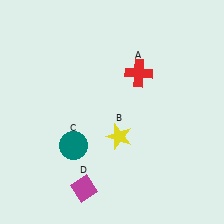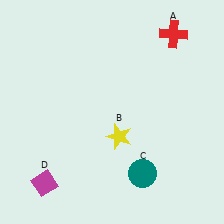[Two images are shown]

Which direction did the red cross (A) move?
The red cross (A) moved up.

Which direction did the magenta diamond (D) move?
The magenta diamond (D) moved left.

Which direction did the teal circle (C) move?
The teal circle (C) moved right.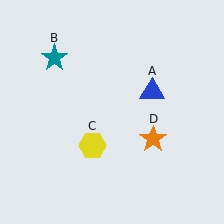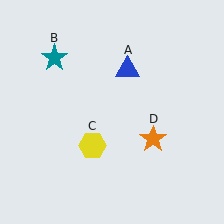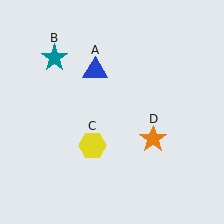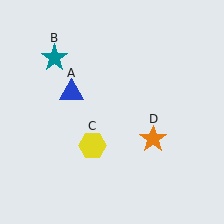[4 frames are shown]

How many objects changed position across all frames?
1 object changed position: blue triangle (object A).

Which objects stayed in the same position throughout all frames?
Teal star (object B) and yellow hexagon (object C) and orange star (object D) remained stationary.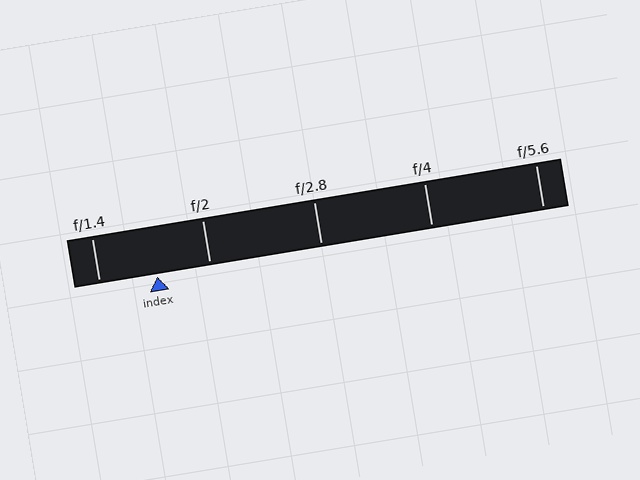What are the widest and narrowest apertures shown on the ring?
The widest aperture shown is f/1.4 and the narrowest is f/5.6.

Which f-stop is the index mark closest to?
The index mark is closest to f/2.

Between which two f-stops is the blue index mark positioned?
The index mark is between f/1.4 and f/2.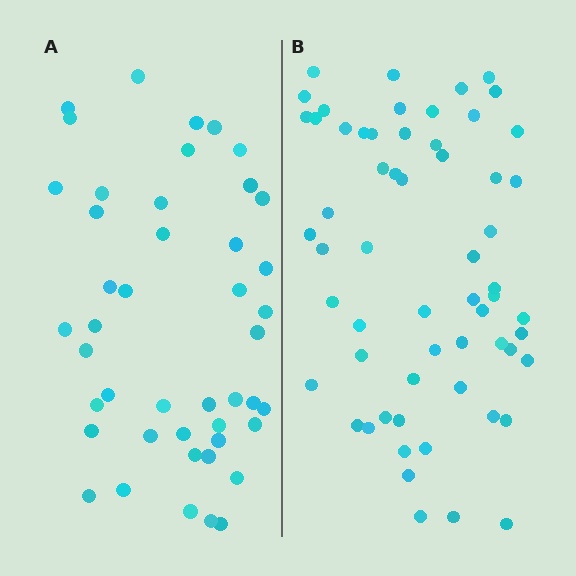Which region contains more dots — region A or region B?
Region B (the right region) has more dots.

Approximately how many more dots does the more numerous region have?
Region B has approximately 15 more dots than region A.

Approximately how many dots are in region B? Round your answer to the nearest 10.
About 60 dots.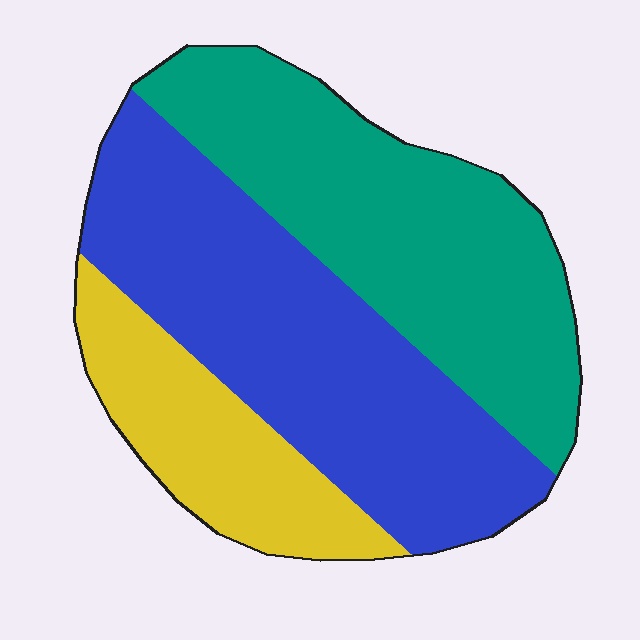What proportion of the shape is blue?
Blue takes up between a quarter and a half of the shape.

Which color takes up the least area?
Yellow, at roughly 20%.